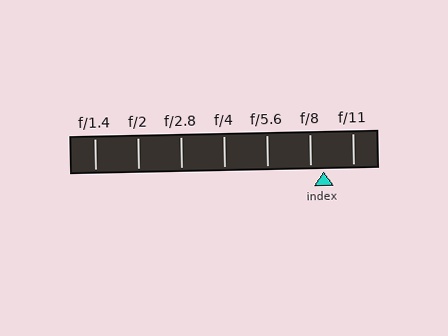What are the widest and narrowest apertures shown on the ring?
The widest aperture shown is f/1.4 and the narrowest is f/11.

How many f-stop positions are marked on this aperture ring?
There are 7 f-stop positions marked.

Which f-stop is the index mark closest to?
The index mark is closest to f/8.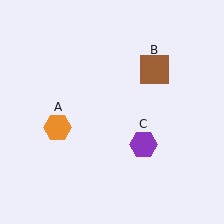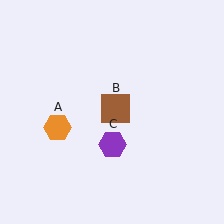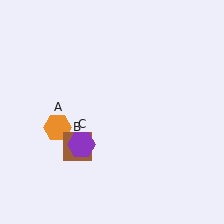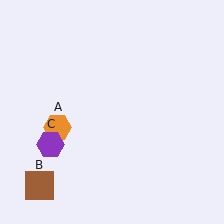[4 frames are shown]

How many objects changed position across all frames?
2 objects changed position: brown square (object B), purple hexagon (object C).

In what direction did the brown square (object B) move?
The brown square (object B) moved down and to the left.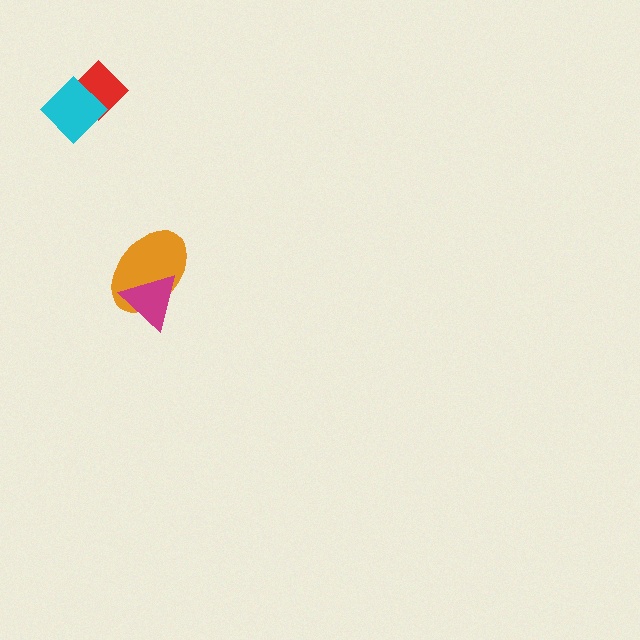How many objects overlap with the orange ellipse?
1 object overlaps with the orange ellipse.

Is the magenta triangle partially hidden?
No, no other shape covers it.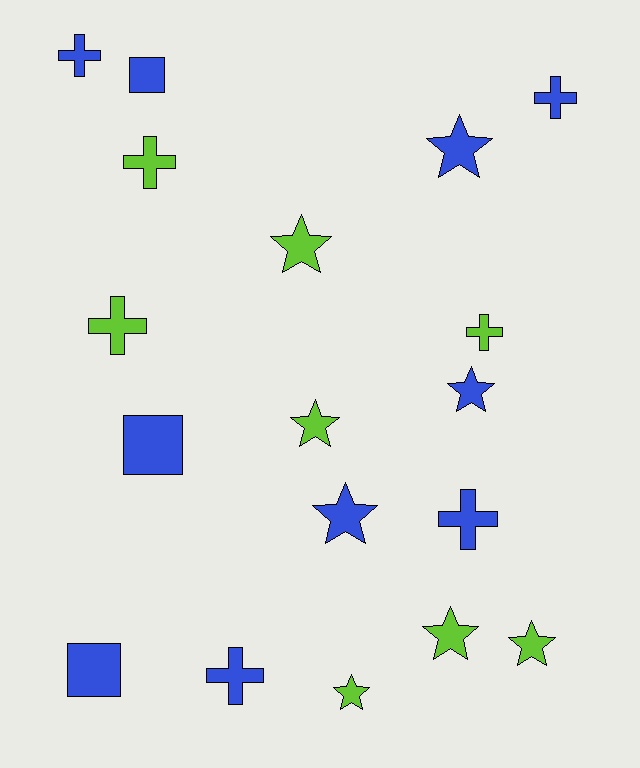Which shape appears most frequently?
Star, with 8 objects.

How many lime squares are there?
There are no lime squares.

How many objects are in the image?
There are 18 objects.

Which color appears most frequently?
Blue, with 10 objects.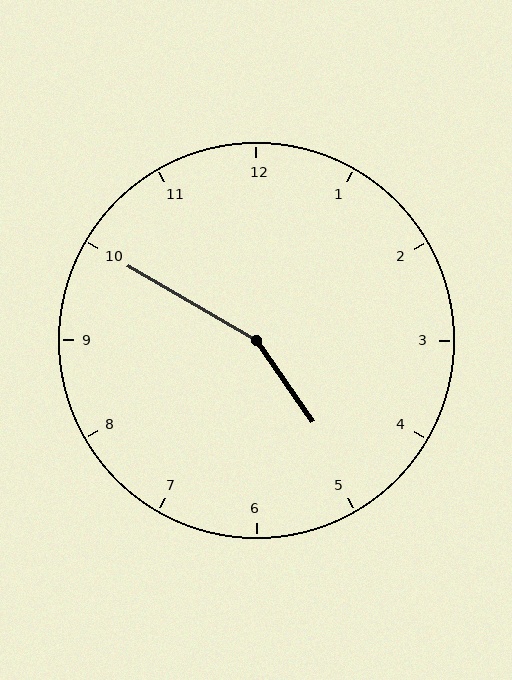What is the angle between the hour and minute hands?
Approximately 155 degrees.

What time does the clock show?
4:50.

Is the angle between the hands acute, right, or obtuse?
It is obtuse.